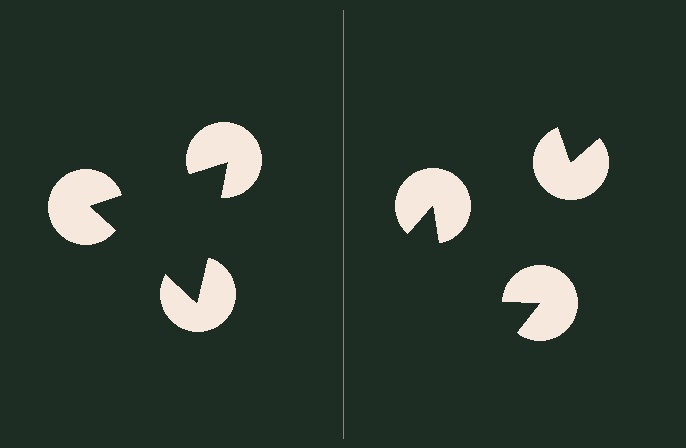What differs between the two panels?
The pac-man discs are positioned identically on both sides; only the wedge orientations differ. On the left they align to a triangle; on the right they are misaligned.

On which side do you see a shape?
An illusory triangle appears on the left side. On the right side the wedge cuts are rotated, so no coherent shape forms.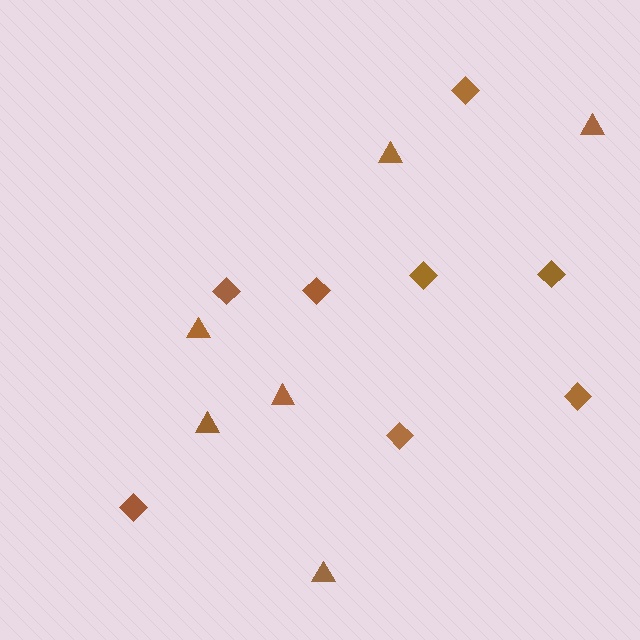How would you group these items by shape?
There are 2 groups: one group of triangles (6) and one group of diamonds (8).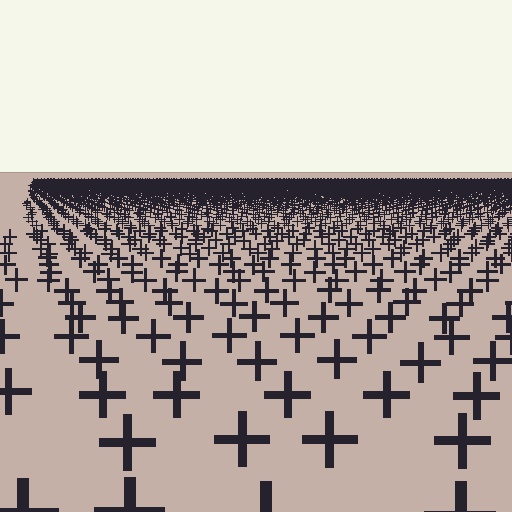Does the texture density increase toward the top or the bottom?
Density increases toward the top.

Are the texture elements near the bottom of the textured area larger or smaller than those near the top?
Larger. Near the bottom, elements are closer to the viewer and appear at a bigger on-screen size.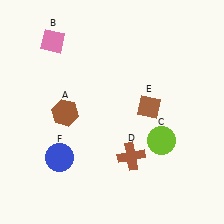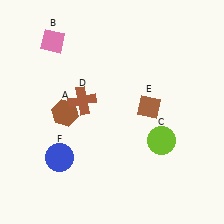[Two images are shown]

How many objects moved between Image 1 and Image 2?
1 object moved between the two images.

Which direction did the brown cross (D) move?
The brown cross (D) moved up.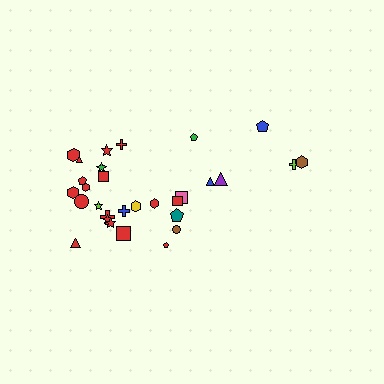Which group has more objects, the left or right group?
The left group.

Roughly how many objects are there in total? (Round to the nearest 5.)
Roughly 30 objects in total.